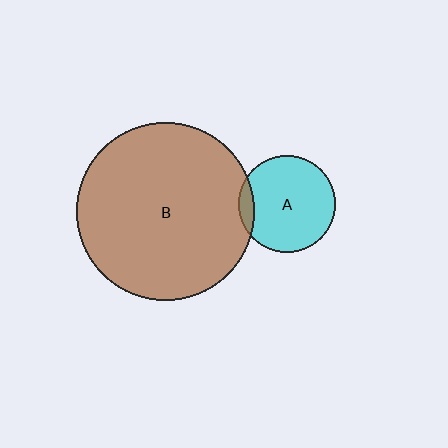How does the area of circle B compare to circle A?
Approximately 3.3 times.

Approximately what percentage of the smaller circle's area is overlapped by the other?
Approximately 10%.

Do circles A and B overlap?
Yes.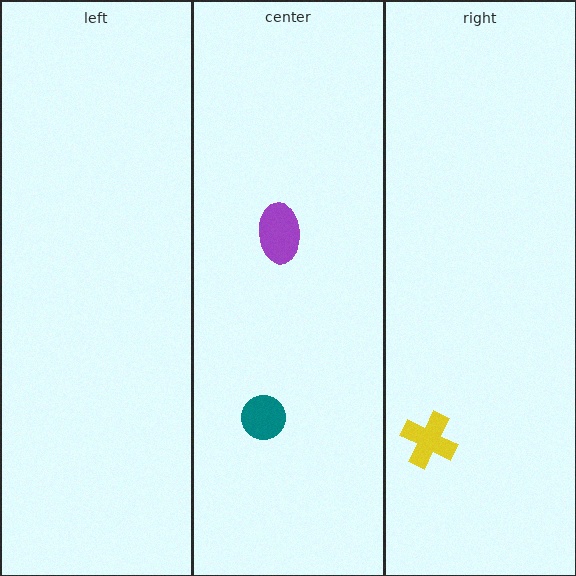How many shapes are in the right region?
1.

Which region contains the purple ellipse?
The center region.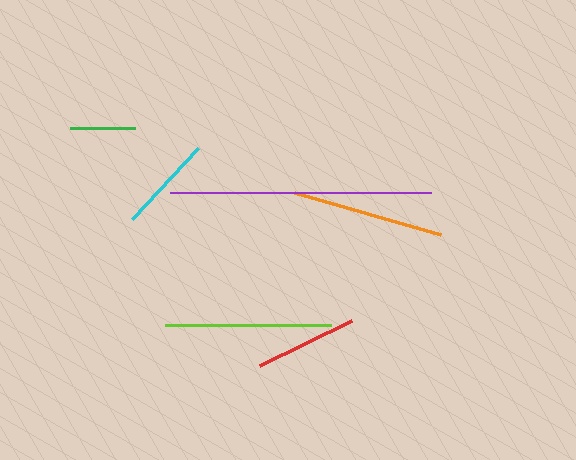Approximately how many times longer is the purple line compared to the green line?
The purple line is approximately 4.0 times the length of the green line.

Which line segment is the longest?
The purple line is the longest at approximately 261 pixels.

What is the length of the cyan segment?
The cyan segment is approximately 97 pixels long.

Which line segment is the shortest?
The green line is the shortest at approximately 65 pixels.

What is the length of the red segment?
The red segment is approximately 103 pixels long.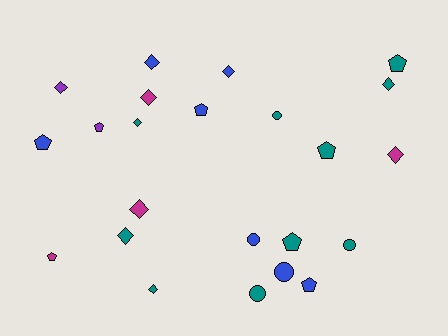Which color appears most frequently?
Teal, with 10 objects.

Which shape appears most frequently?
Diamond, with 10 objects.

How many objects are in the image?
There are 23 objects.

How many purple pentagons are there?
There is 1 purple pentagon.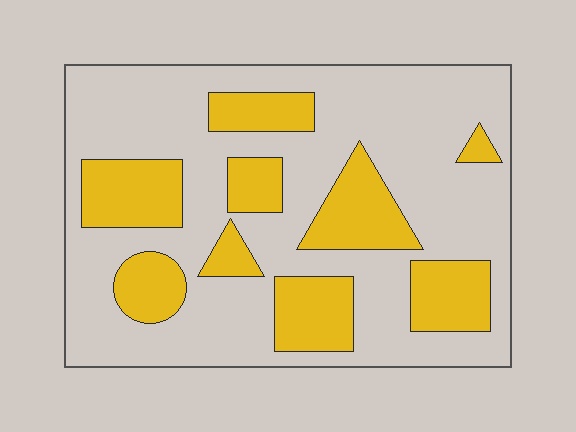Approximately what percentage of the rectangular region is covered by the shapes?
Approximately 30%.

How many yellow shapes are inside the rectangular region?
9.